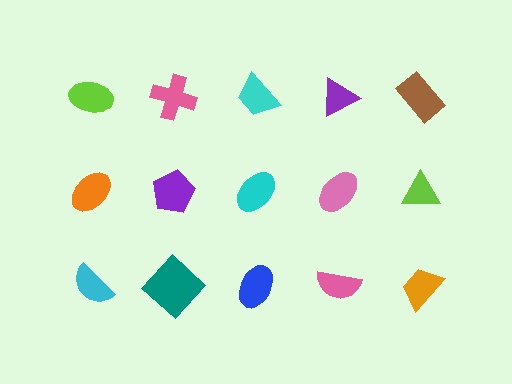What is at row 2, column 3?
A cyan ellipse.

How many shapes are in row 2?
5 shapes.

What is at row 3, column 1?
A cyan semicircle.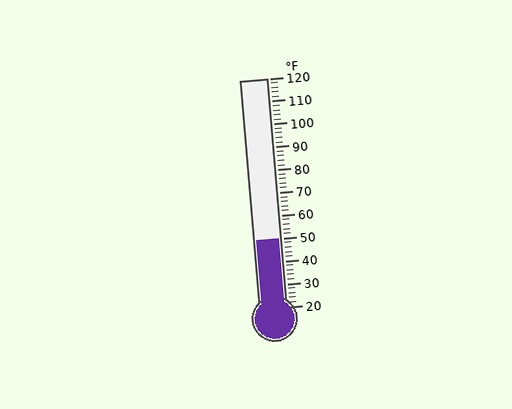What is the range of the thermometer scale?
The thermometer scale ranges from 20°F to 120°F.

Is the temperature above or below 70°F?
The temperature is below 70°F.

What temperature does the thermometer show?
The thermometer shows approximately 50°F.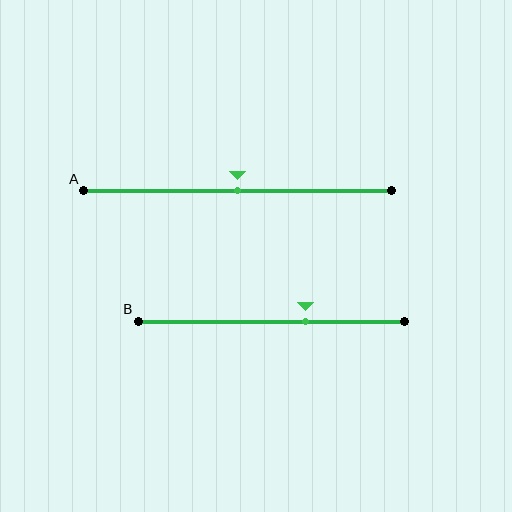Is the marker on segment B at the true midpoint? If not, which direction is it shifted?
No, the marker on segment B is shifted to the right by about 13% of the segment length.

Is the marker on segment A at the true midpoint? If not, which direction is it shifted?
Yes, the marker on segment A is at the true midpoint.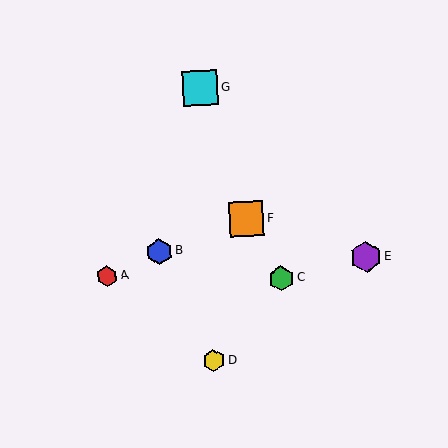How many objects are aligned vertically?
2 objects (D, G) are aligned vertically.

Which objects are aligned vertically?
Objects D, G are aligned vertically.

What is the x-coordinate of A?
Object A is at x≈107.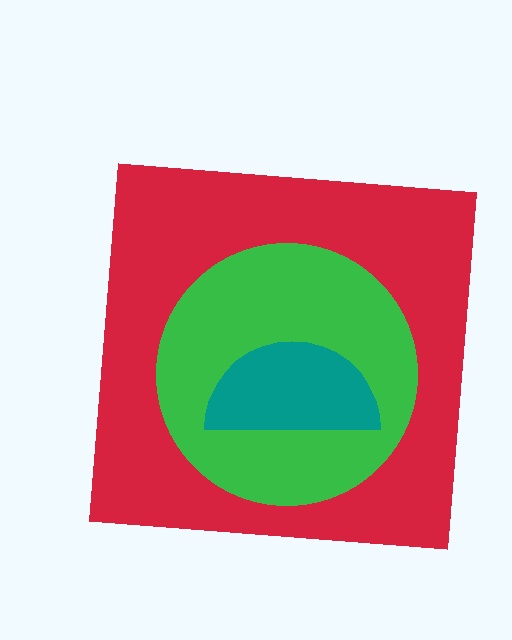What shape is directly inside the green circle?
The teal semicircle.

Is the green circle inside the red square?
Yes.